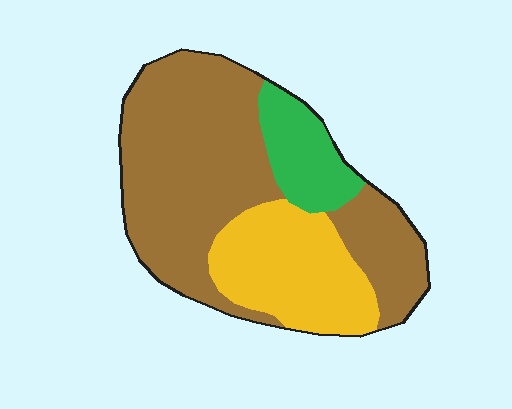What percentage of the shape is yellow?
Yellow takes up between a sixth and a third of the shape.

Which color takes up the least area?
Green, at roughly 15%.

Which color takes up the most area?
Brown, at roughly 60%.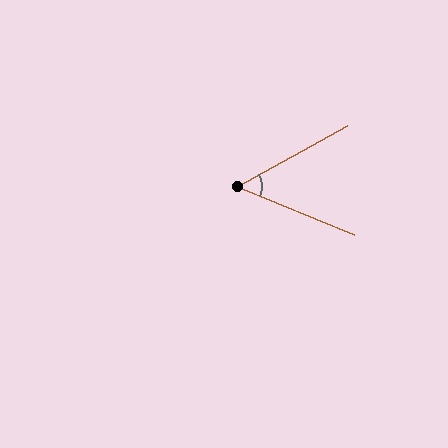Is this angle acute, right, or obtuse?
It is acute.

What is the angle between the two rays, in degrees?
Approximately 51 degrees.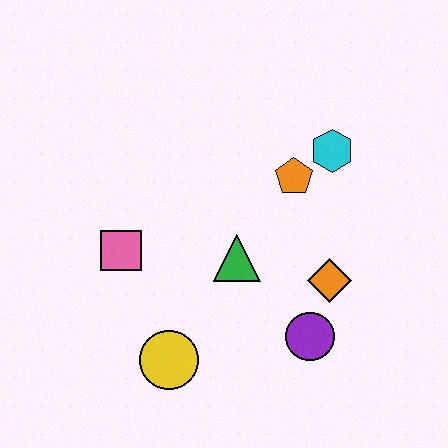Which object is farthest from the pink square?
The cyan hexagon is farthest from the pink square.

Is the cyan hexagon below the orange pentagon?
No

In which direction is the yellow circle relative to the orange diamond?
The yellow circle is to the left of the orange diamond.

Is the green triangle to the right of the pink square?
Yes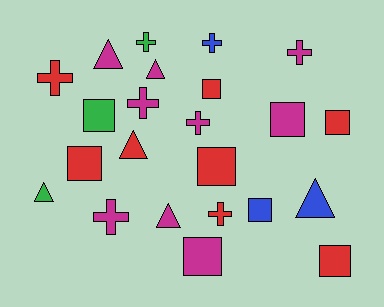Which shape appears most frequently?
Square, with 9 objects.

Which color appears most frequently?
Magenta, with 9 objects.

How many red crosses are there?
There are 2 red crosses.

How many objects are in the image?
There are 23 objects.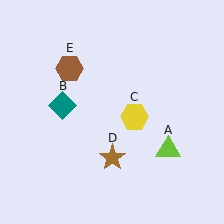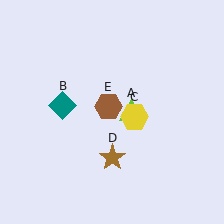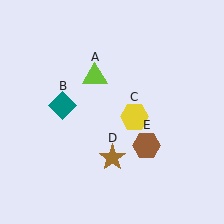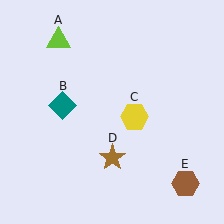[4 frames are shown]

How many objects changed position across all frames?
2 objects changed position: lime triangle (object A), brown hexagon (object E).